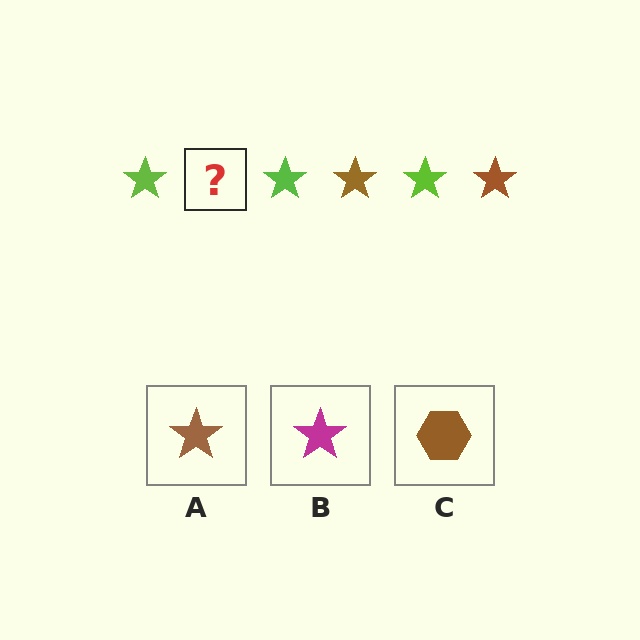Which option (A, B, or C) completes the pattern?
A.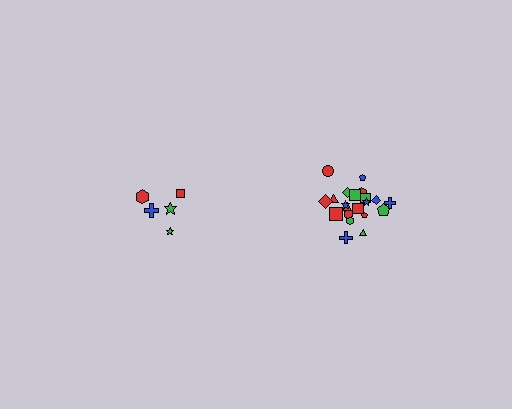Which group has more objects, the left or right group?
The right group.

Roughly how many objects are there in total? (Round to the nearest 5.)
Roughly 25 objects in total.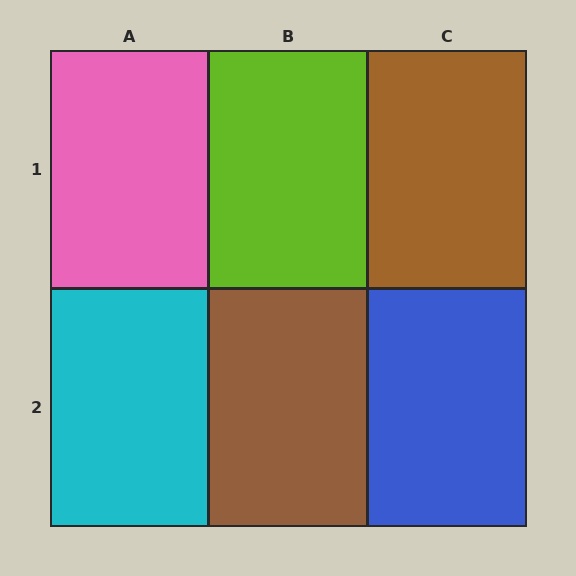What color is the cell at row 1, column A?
Pink.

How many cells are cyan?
1 cell is cyan.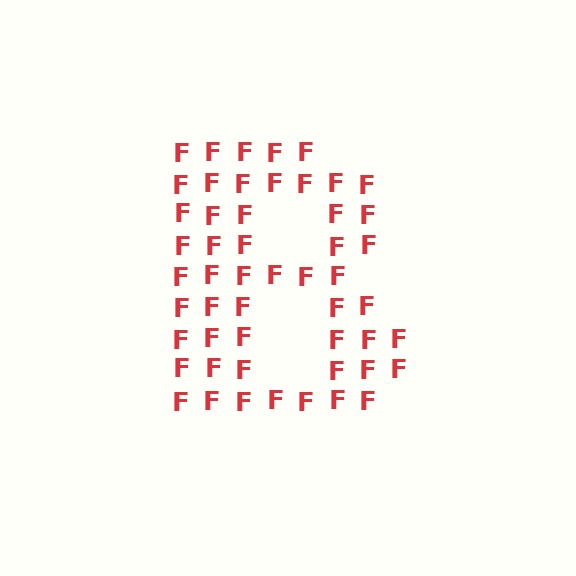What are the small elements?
The small elements are letter F's.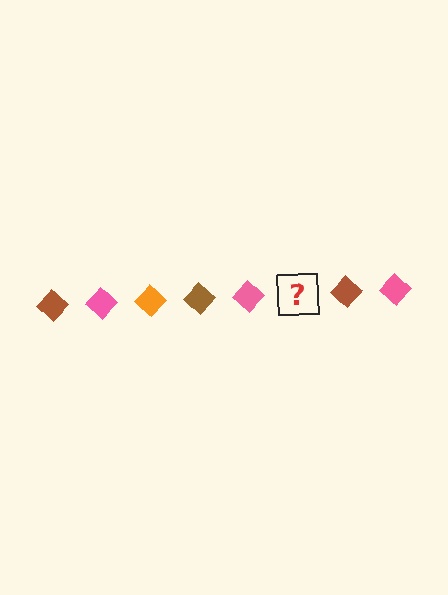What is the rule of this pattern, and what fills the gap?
The rule is that the pattern cycles through brown, pink, orange diamonds. The gap should be filled with an orange diamond.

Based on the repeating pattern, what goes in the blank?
The blank should be an orange diamond.